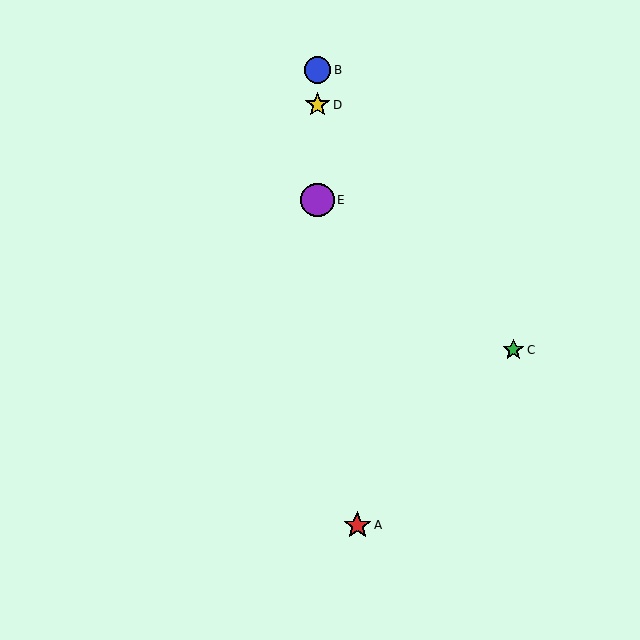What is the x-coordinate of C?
Object C is at x≈513.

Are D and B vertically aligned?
Yes, both are at x≈317.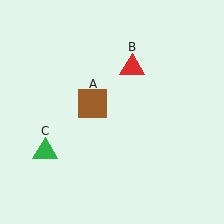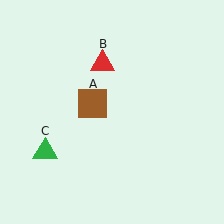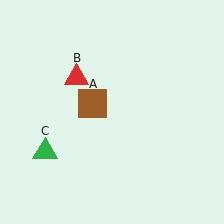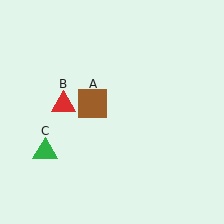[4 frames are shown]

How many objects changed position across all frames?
1 object changed position: red triangle (object B).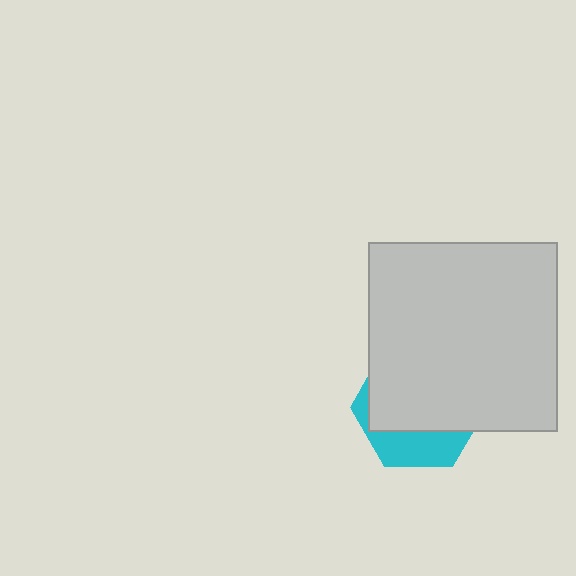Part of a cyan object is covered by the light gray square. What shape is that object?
It is a hexagon.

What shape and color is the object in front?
The object in front is a light gray square.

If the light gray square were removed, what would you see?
You would see the complete cyan hexagon.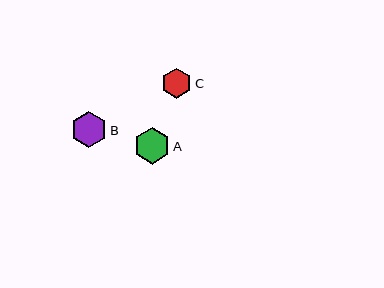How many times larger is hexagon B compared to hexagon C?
Hexagon B is approximately 1.2 times the size of hexagon C.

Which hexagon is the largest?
Hexagon A is the largest with a size of approximately 37 pixels.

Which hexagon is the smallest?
Hexagon C is the smallest with a size of approximately 30 pixels.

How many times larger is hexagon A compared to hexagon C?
Hexagon A is approximately 1.2 times the size of hexagon C.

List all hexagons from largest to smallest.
From largest to smallest: A, B, C.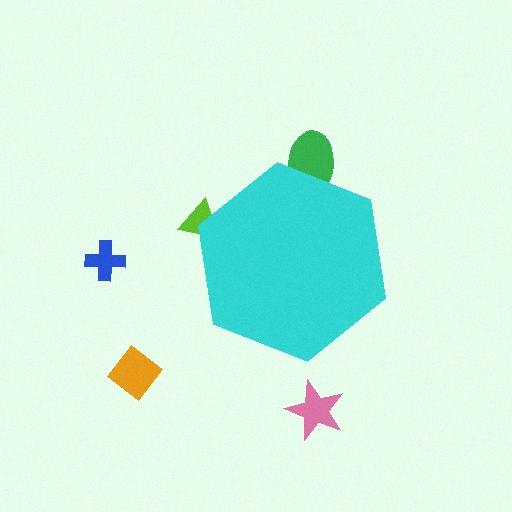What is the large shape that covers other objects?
A cyan hexagon.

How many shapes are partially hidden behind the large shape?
2 shapes are partially hidden.